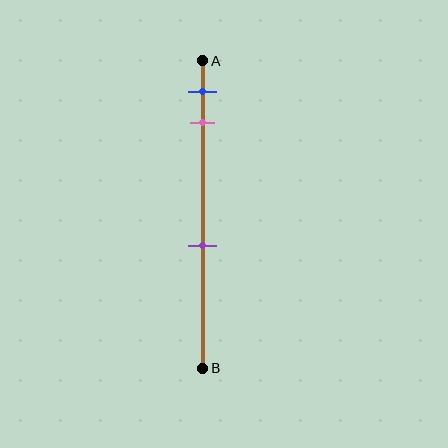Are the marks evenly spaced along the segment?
No, the marks are not evenly spaced.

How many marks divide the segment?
There are 3 marks dividing the segment.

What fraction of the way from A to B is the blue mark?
The blue mark is approximately 10% (0.1) of the way from A to B.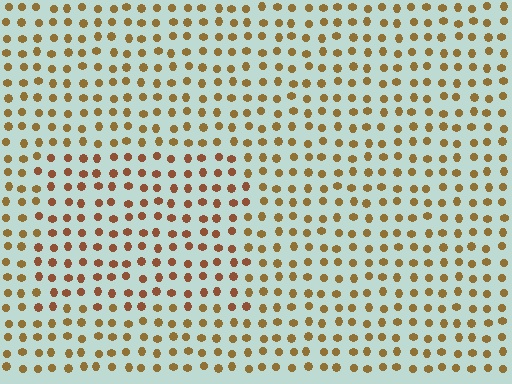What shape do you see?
I see a rectangle.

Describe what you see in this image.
The image is filled with small brown elements in a uniform arrangement. A rectangle-shaped region is visible where the elements are tinted to a slightly different hue, forming a subtle color boundary.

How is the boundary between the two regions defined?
The boundary is defined purely by a slight shift in hue (about 22 degrees). Spacing, size, and orientation are identical on both sides.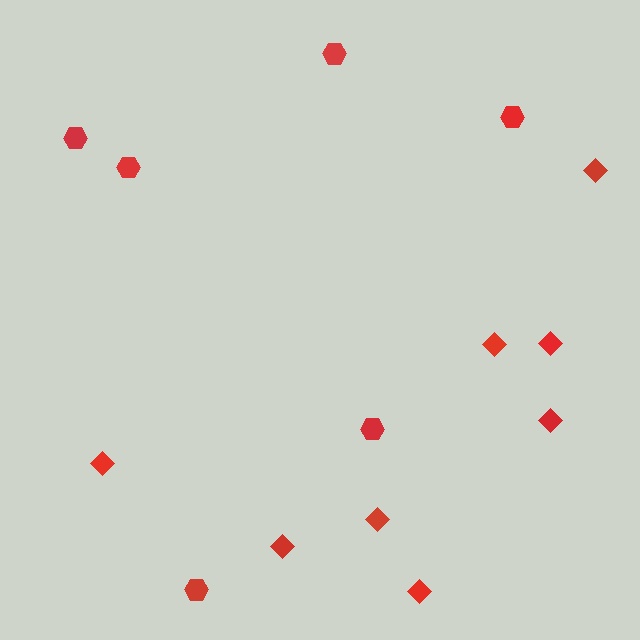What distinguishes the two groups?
There are 2 groups: one group of hexagons (6) and one group of diamonds (8).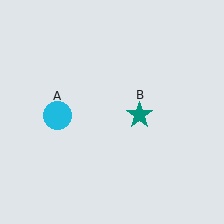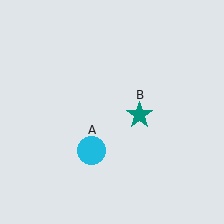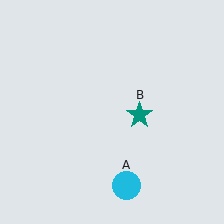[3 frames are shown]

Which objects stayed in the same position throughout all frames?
Teal star (object B) remained stationary.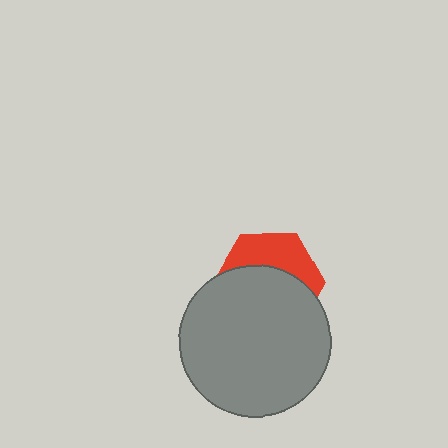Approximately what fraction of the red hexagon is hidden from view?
Roughly 62% of the red hexagon is hidden behind the gray circle.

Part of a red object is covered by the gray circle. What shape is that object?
It is a hexagon.